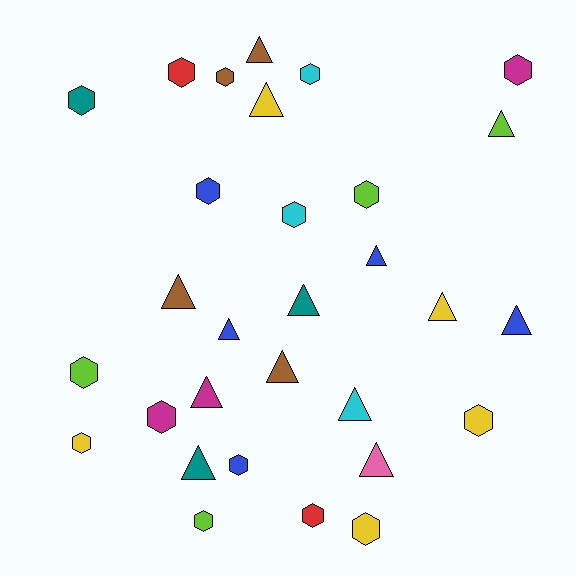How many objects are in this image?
There are 30 objects.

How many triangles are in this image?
There are 14 triangles.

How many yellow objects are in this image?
There are 5 yellow objects.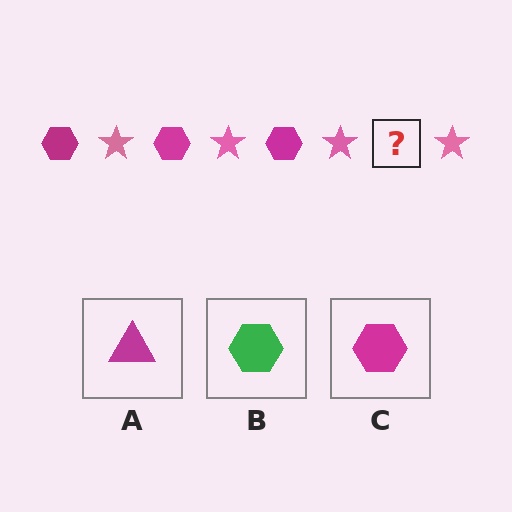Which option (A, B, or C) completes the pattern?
C.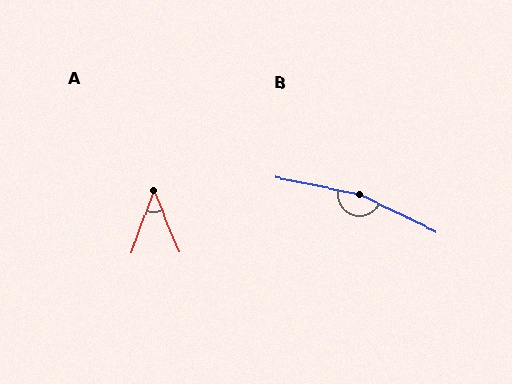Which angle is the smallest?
A, at approximately 42 degrees.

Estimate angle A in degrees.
Approximately 42 degrees.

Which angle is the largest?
B, at approximately 166 degrees.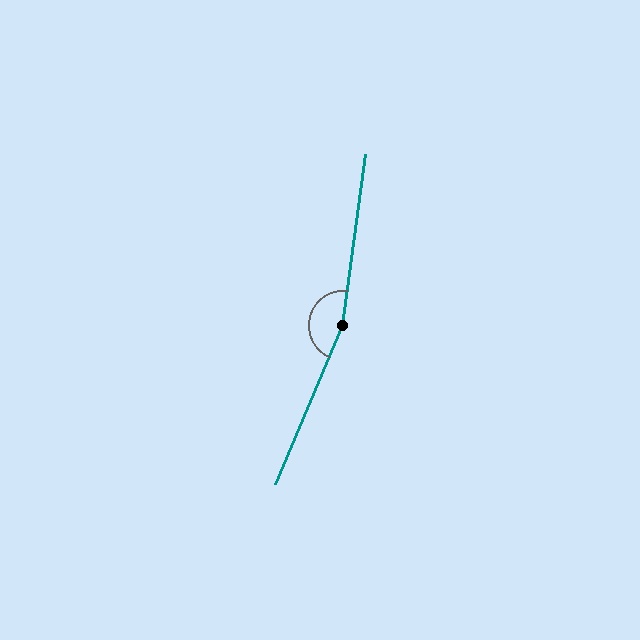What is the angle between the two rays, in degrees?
Approximately 164 degrees.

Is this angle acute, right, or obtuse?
It is obtuse.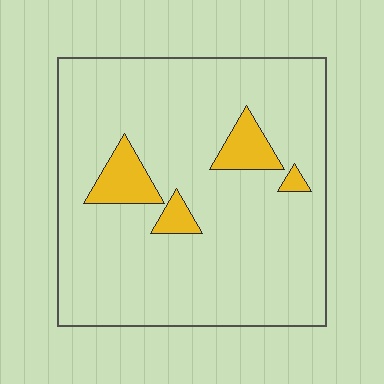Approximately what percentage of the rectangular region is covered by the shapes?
Approximately 10%.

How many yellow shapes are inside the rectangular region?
4.